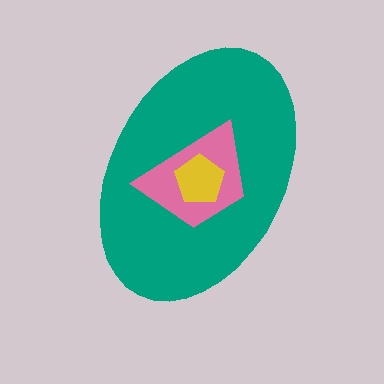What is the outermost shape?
The teal ellipse.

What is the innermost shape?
The yellow pentagon.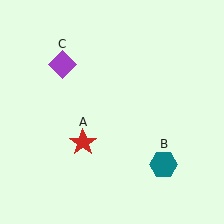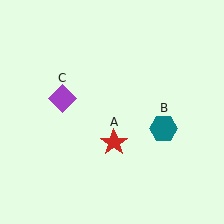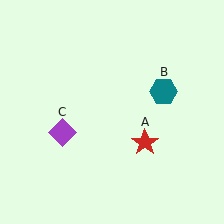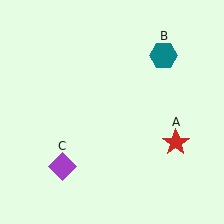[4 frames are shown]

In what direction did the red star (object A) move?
The red star (object A) moved right.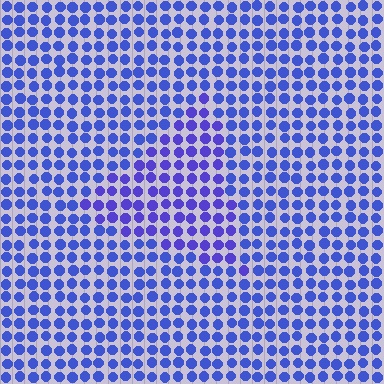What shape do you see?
I see a triangle.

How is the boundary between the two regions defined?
The boundary is defined purely by a slight shift in hue (about 19 degrees). Spacing, size, and orientation are identical on both sides.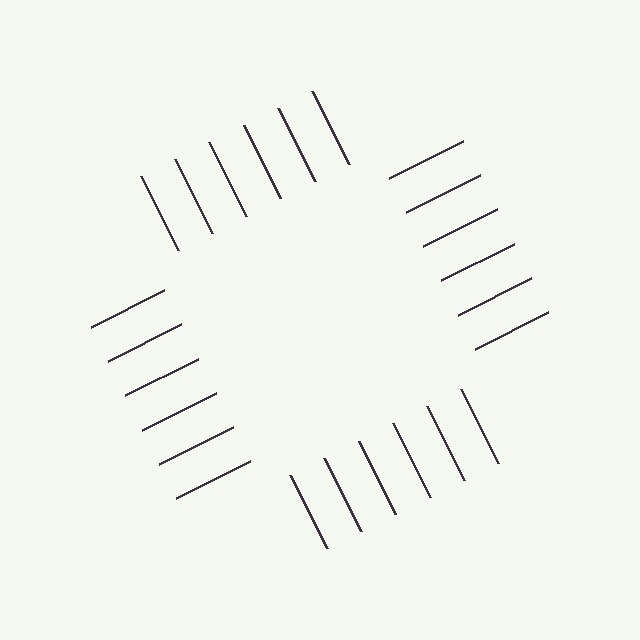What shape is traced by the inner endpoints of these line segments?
An illusory square — the line segments terminate on its edges but no continuous stroke is drawn.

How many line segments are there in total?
24 — 6 along each of the 4 edges.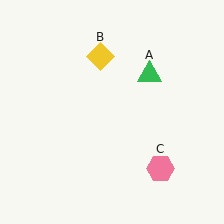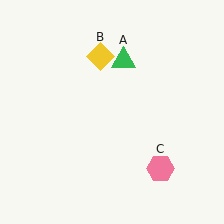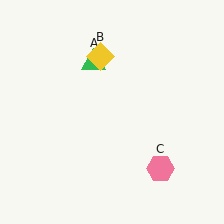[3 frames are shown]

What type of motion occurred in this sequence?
The green triangle (object A) rotated counterclockwise around the center of the scene.